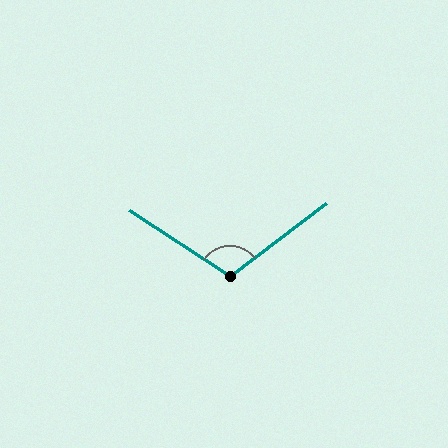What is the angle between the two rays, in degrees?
Approximately 110 degrees.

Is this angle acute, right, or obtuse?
It is obtuse.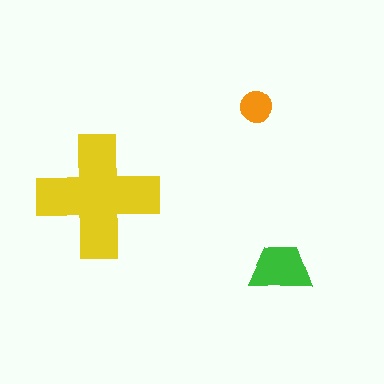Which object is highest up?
The orange circle is topmost.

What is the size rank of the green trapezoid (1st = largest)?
2nd.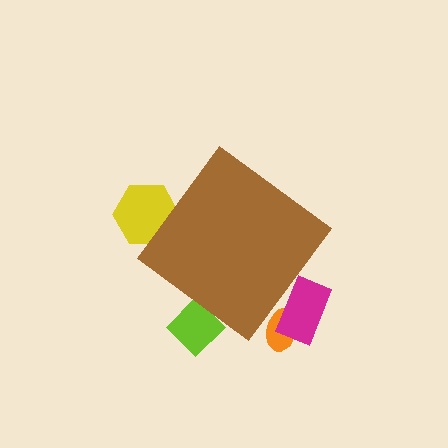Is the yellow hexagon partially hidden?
Yes, the yellow hexagon is partially hidden behind the brown diamond.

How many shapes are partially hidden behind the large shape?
4 shapes are partially hidden.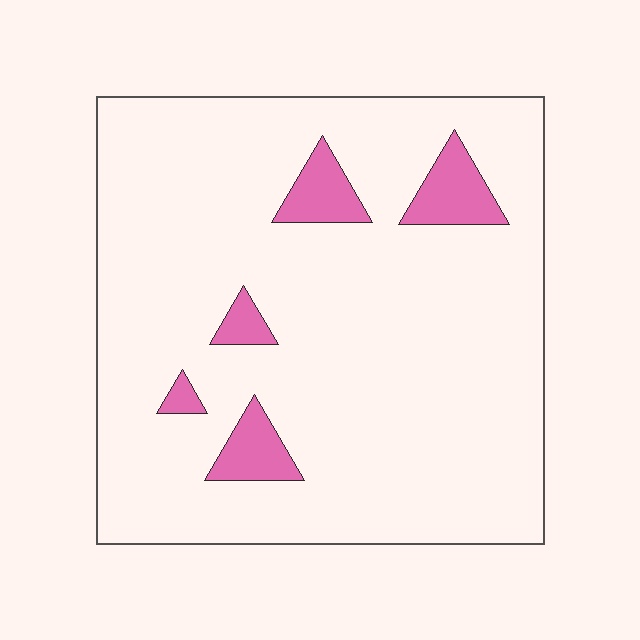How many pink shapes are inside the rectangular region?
5.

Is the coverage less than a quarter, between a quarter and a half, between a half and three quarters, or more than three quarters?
Less than a quarter.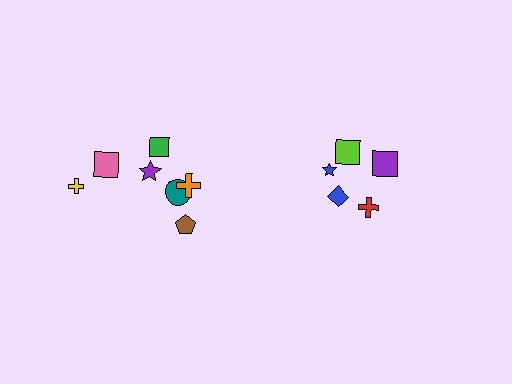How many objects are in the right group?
There are 5 objects.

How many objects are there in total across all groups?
There are 12 objects.